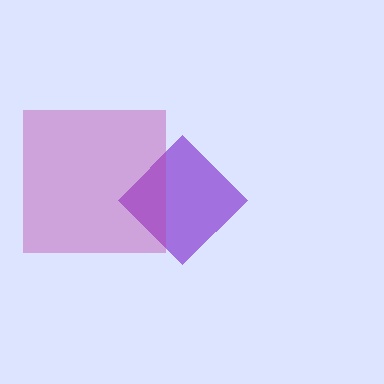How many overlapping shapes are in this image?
There are 2 overlapping shapes in the image.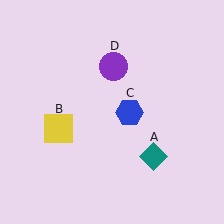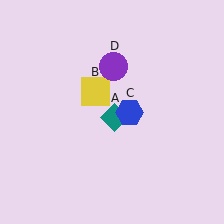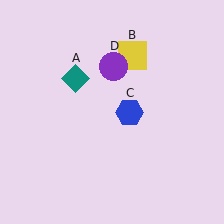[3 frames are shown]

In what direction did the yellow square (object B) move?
The yellow square (object B) moved up and to the right.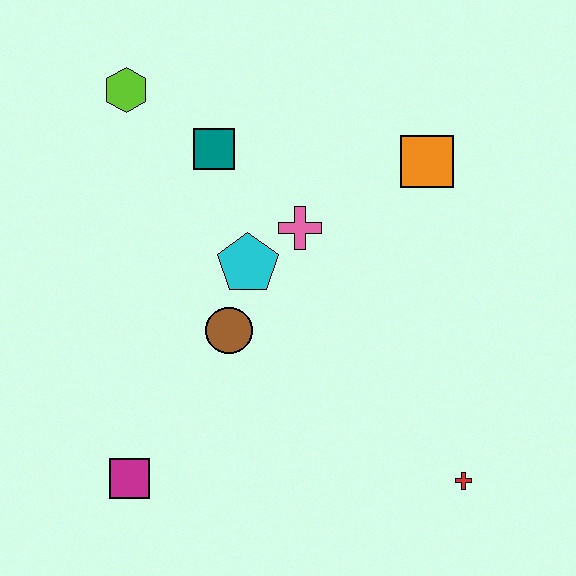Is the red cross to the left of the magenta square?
No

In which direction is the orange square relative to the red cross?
The orange square is above the red cross.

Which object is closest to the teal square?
The lime hexagon is closest to the teal square.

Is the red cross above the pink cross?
No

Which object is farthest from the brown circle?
The red cross is farthest from the brown circle.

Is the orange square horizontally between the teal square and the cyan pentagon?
No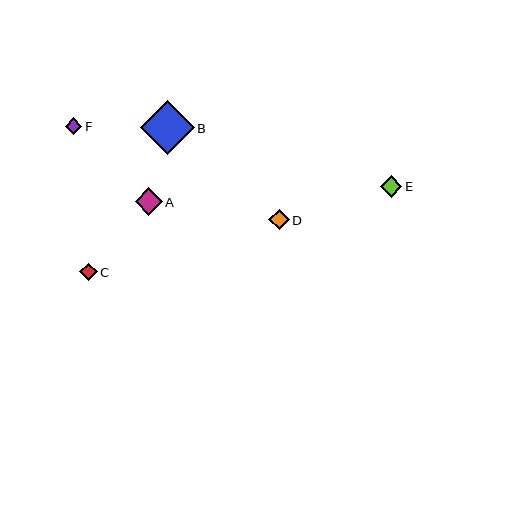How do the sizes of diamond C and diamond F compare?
Diamond C and diamond F are approximately the same size.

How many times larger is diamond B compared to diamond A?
Diamond B is approximately 2.0 times the size of diamond A.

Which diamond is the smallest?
Diamond F is the smallest with a size of approximately 17 pixels.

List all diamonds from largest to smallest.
From largest to smallest: B, A, E, D, C, F.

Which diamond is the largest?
Diamond B is the largest with a size of approximately 54 pixels.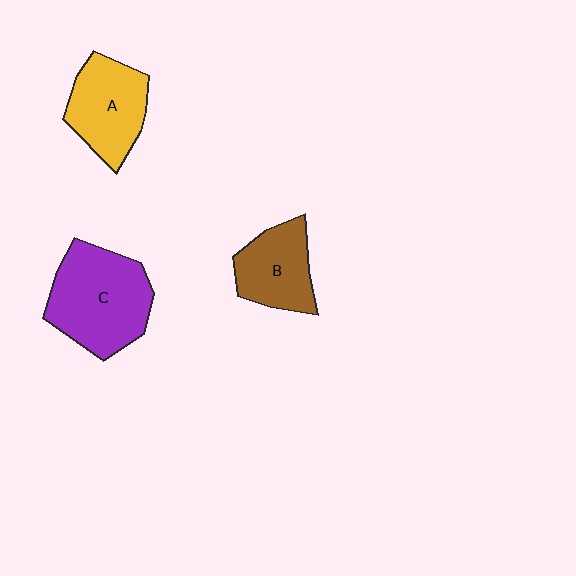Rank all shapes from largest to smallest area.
From largest to smallest: C (purple), A (yellow), B (brown).